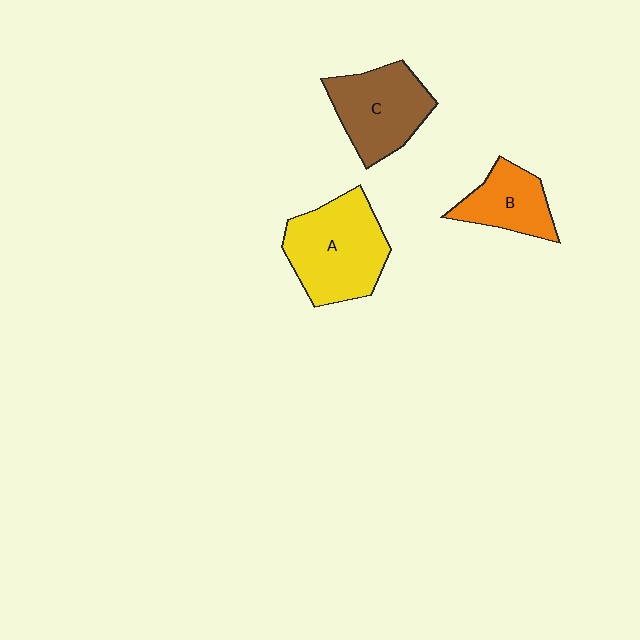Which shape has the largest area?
Shape A (yellow).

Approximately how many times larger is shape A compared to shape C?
Approximately 1.2 times.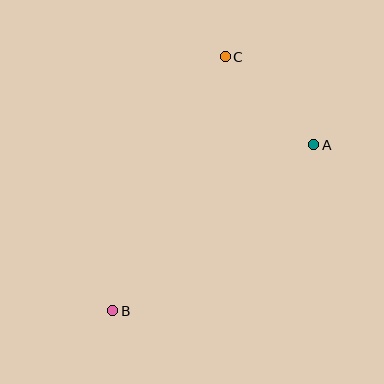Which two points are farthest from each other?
Points B and C are farthest from each other.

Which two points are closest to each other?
Points A and C are closest to each other.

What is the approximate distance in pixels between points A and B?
The distance between A and B is approximately 260 pixels.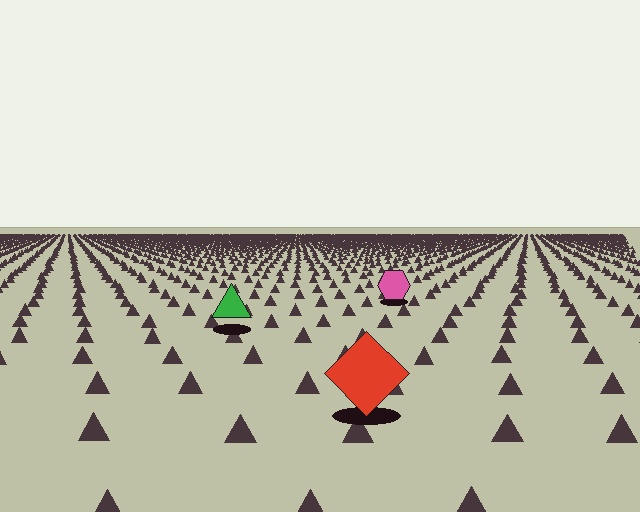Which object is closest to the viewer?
The red diamond is closest. The texture marks near it are larger and more spread out.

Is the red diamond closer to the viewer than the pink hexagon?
Yes. The red diamond is closer — you can tell from the texture gradient: the ground texture is coarser near it.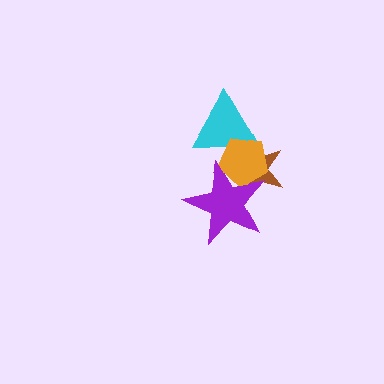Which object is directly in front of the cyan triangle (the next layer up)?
The brown star is directly in front of the cyan triangle.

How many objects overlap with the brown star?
3 objects overlap with the brown star.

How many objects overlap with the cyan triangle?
2 objects overlap with the cyan triangle.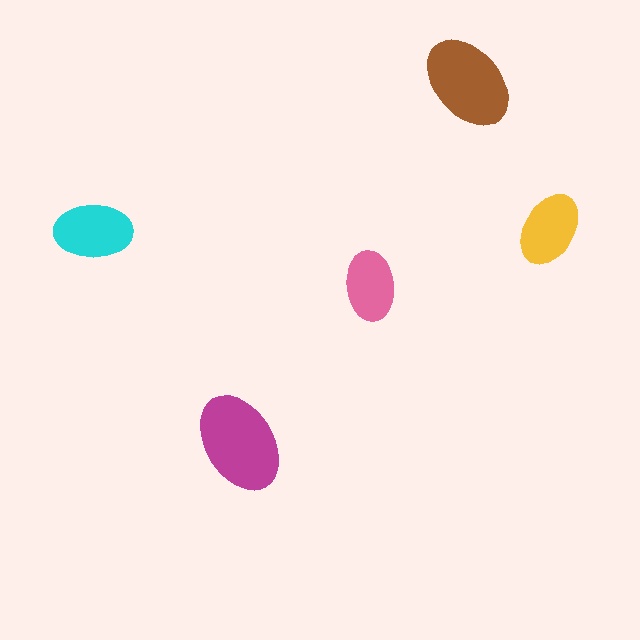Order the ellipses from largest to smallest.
the magenta one, the brown one, the cyan one, the yellow one, the pink one.